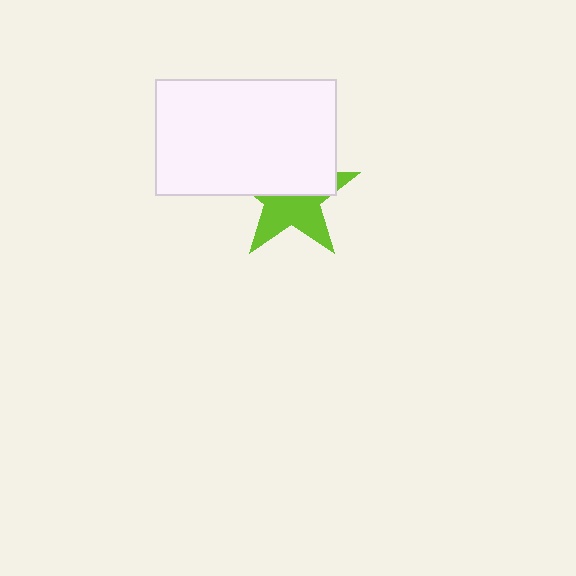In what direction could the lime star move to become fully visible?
The lime star could move down. That would shift it out from behind the white rectangle entirely.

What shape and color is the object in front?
The object in front is a white rectangle.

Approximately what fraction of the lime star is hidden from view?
Roughly 51% of the lime star is hidden behind the white rectangle.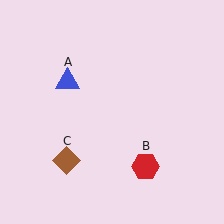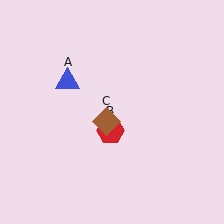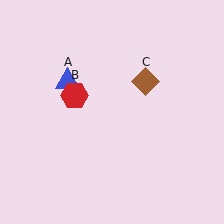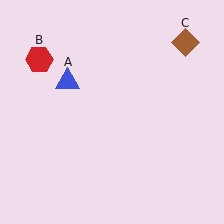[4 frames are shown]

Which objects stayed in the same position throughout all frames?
Blue triangle (object A) remained stationary.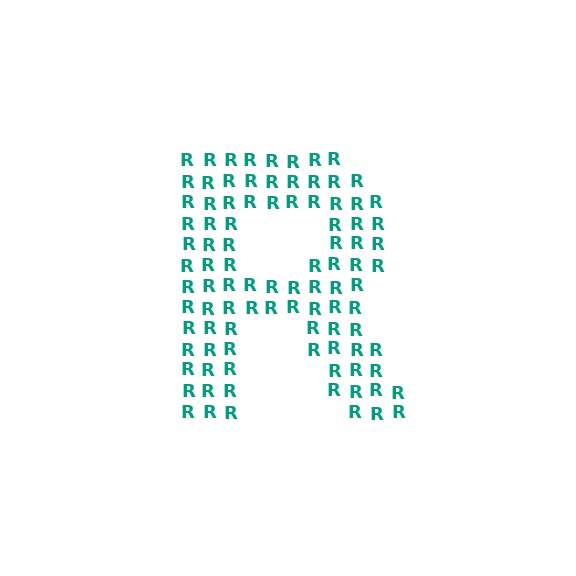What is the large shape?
The large shape is the letter R.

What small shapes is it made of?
It is made of small letter R's.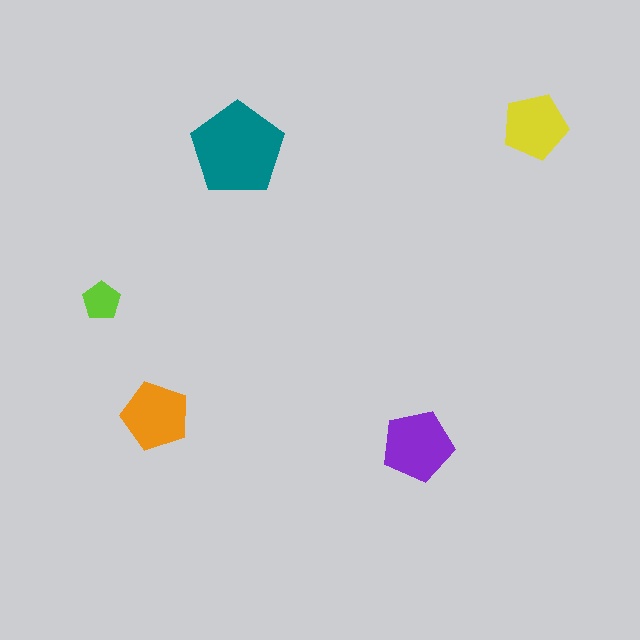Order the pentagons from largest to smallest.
the teal one, the purple one, the orange one, the yellow one, the lime one.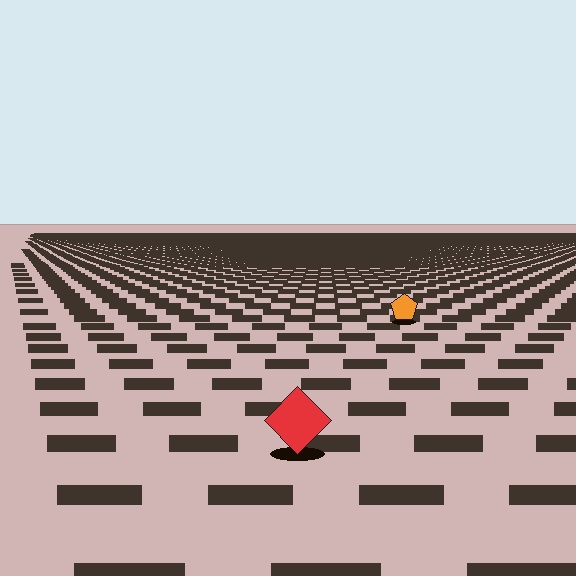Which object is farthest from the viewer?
The orange pentagon is farthest from the viewer. It appears smaller and the ground texture around it is denser.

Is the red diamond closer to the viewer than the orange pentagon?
Yes. The red diamond is closer — you can tell from the texture gradient: the ground texture is coarser near it.